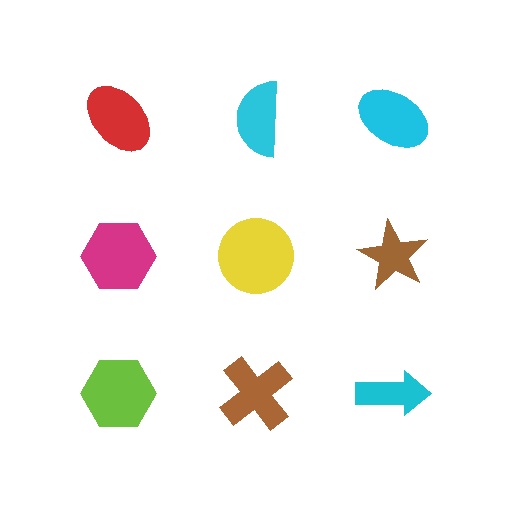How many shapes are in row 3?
3 shapes.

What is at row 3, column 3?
A cyan arrow.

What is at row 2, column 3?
A brown star.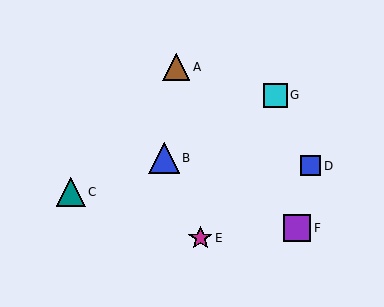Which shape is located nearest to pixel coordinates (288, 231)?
The purple square (labeled F) at (297, 227) is nearest to that location.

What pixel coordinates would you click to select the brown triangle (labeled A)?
Click at (176, 67) to select the brown triangle A.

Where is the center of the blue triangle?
The center of the blue triangle is at (164, 158).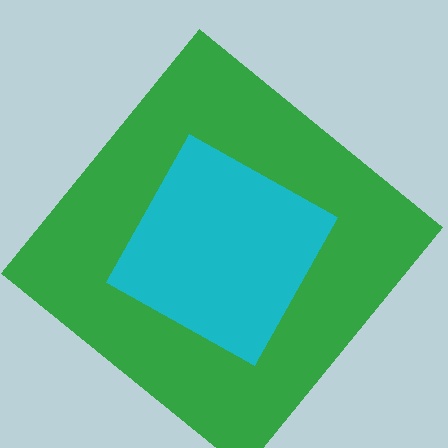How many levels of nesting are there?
2.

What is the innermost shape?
The cyan diamond.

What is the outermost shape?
The green diamond.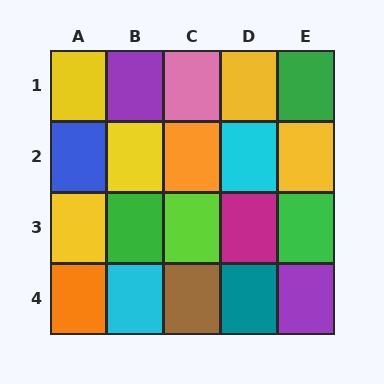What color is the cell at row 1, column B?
Purple.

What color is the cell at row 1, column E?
Green.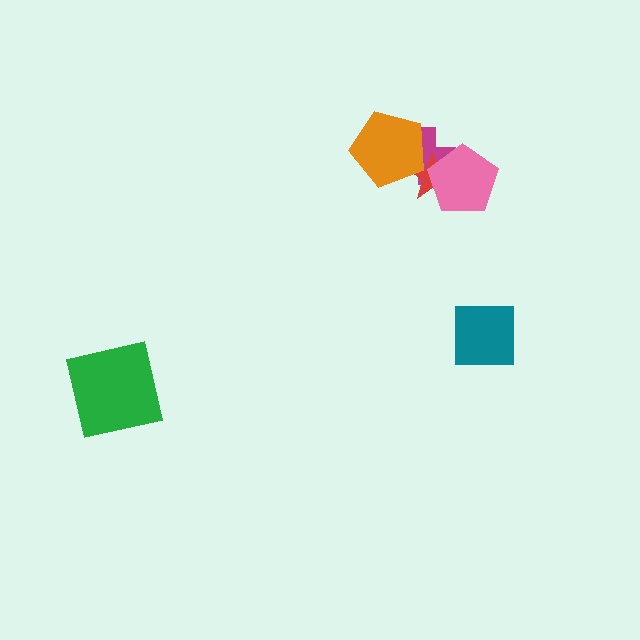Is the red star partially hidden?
Yes, it is partially covered by another shape.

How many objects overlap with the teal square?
0 objects overlap with the teal square.